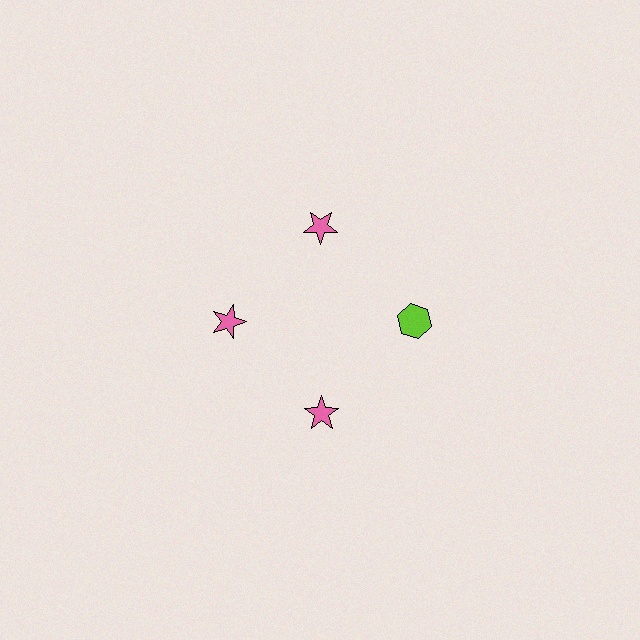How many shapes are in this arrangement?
There are 4 shapes arranged in a ring pattern.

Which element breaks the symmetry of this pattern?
The lime hexagon at roughly the 3 o'clock position breaks the symmetry. All other shapes are pink stars.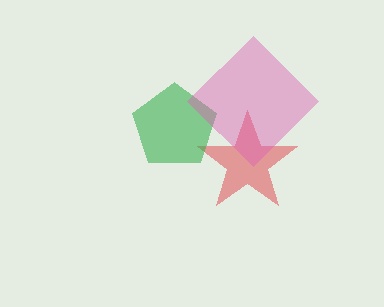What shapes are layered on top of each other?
The layered shapes are: a red star, a green pentagon, a pink diamond.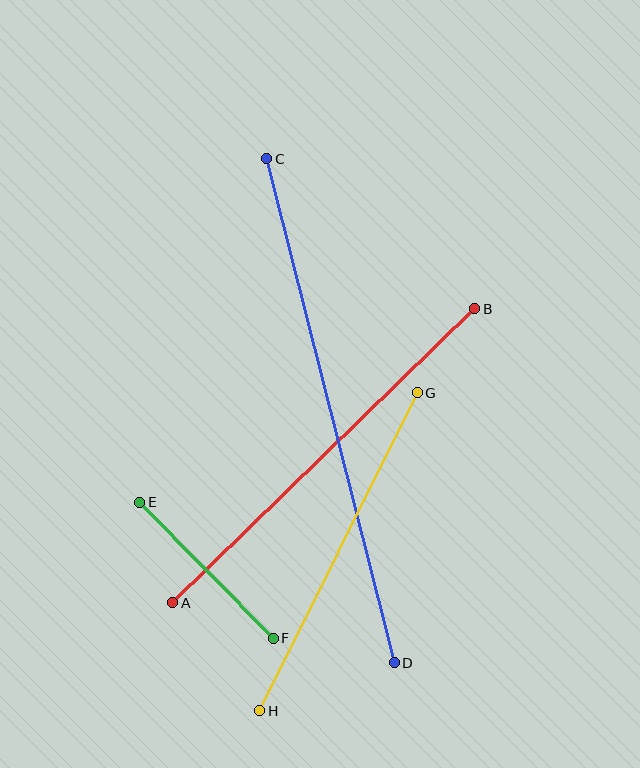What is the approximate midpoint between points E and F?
The midpoint is at approximately (207, 570) pixels.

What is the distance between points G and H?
The distance is approximately 355 pixels.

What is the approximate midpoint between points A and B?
The midpoint is at approximately (324, 456) pixels.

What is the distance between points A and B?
The distance is approximately 421 pixels.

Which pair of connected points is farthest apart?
Points C and D are farthest apart.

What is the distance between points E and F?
The distance is approximately 190 pixels.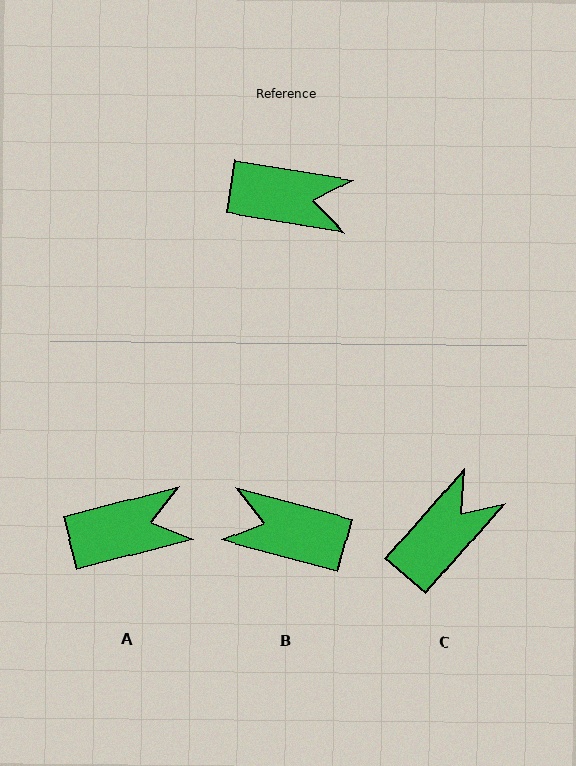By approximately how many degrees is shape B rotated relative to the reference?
Approximately 174 degrees counter-clockwise.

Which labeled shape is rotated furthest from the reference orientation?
B, about 174 degrees away.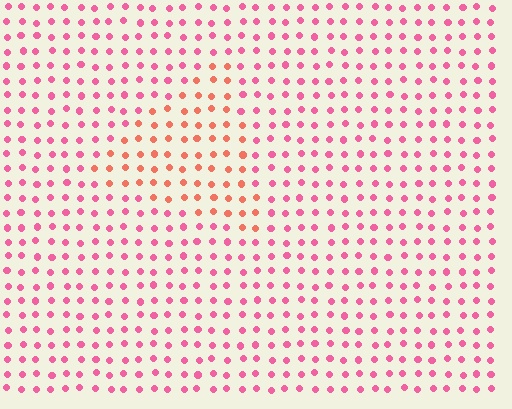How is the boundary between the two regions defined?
The boundary is defined purely by a slight shift in hue (about 35 degrees). Spacing, size, and orientation are identical on both sides.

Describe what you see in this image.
The image is filled with small pink elements in a uniform arrangement. A triangle-shaped region is visible where the elements are tinted to a slightly different hue, forming a subtle color boundary.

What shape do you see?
I see a triangle.